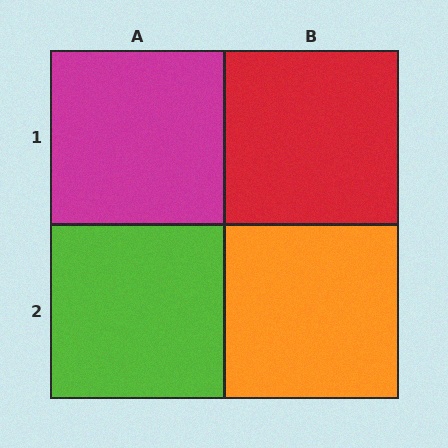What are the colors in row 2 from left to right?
Lime, orange.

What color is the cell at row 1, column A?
Magenta.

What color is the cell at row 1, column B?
Red.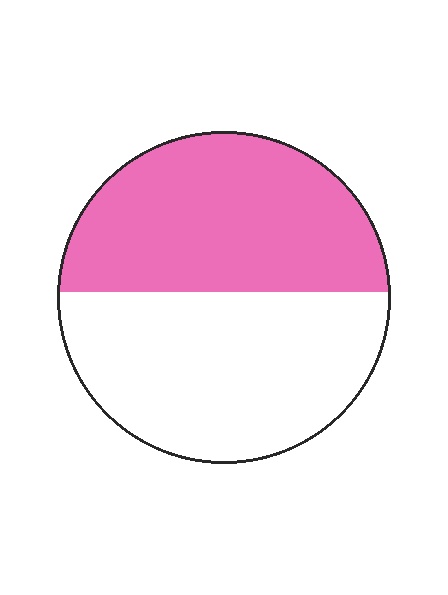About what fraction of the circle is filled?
About one half (1/2).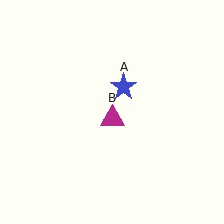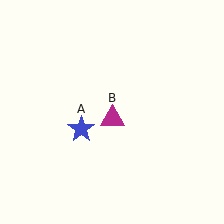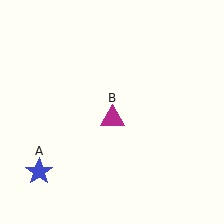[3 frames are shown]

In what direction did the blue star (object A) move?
The blue star (object A) moved down and to the left.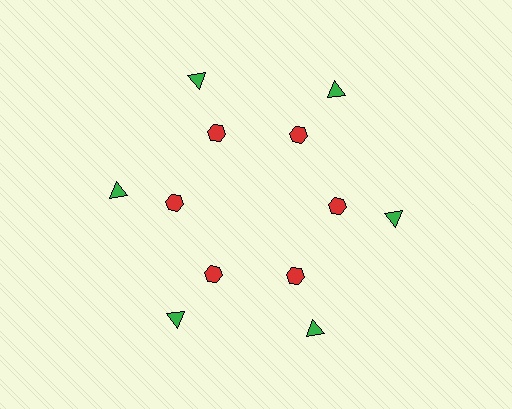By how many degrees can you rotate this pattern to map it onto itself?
The pattern maps onto itself every 60 degrees of rotation.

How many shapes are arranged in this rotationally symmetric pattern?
There are 12 shapes, arranged in 6 groups of 2.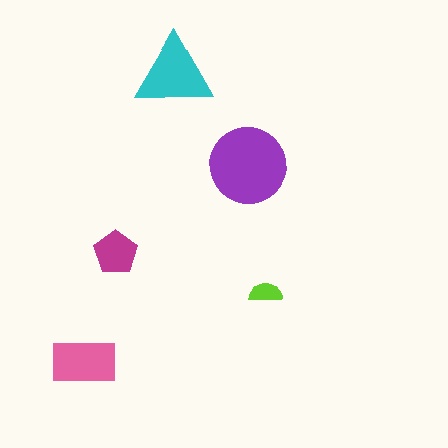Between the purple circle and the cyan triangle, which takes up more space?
The purple circle.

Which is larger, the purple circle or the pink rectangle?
The purple circle.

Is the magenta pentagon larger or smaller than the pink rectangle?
Smaller.